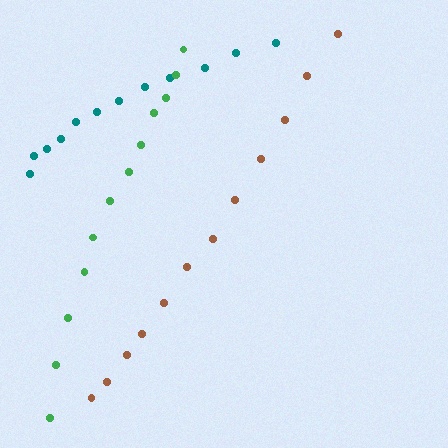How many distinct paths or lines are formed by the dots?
There are 3 distinct paths.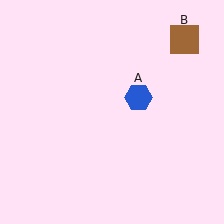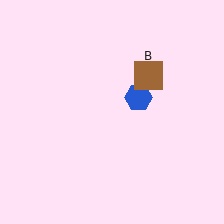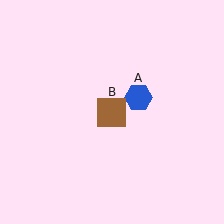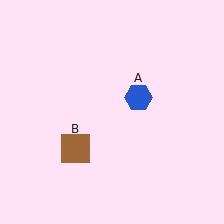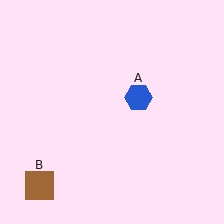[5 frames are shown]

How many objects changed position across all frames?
1 object changed position: brown square (object B).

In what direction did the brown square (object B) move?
The brown square (object B) moved down and to the left.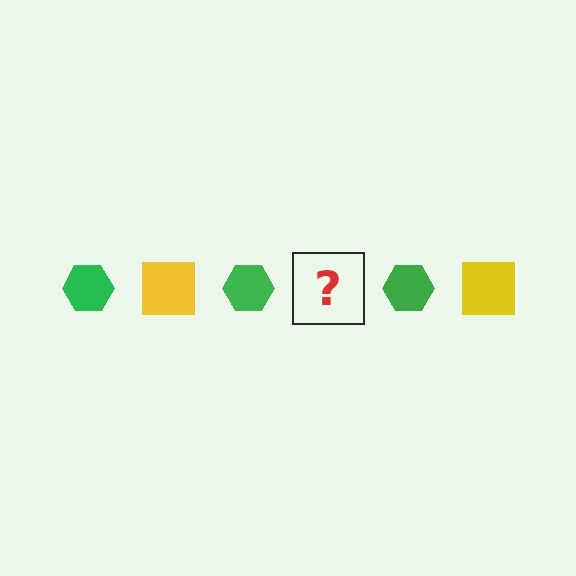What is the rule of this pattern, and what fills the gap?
The rule is that the pattern alternates between green hexagon and yellow square. The gap should be filled with a yellow square.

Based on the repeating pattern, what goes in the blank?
The blank should be a yellow square.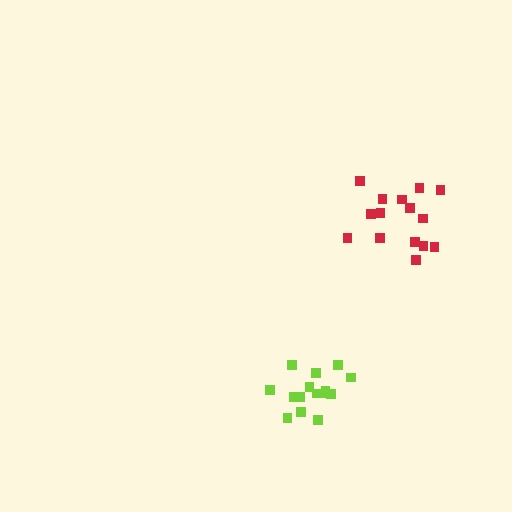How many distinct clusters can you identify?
There are 2 distinct clusters.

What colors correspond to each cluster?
The clusters are colored: lime, red.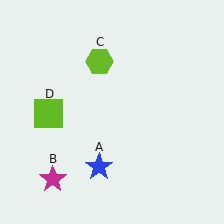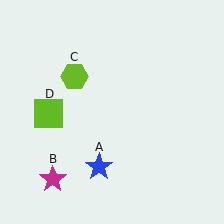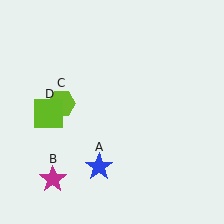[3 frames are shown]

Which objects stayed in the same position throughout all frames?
Blue star (object A) and magenta star (object B) and lime square (object D) remained stationary.